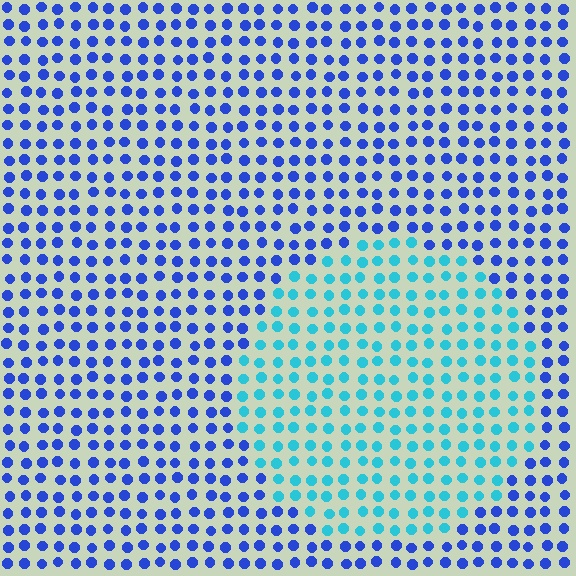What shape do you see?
I see a circle.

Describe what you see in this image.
The image is filled with small blue elements in a uniform arrangement. A circle-shaped region is visible where the elements are tinted to a slightly different hue, forming a subtle color boundary.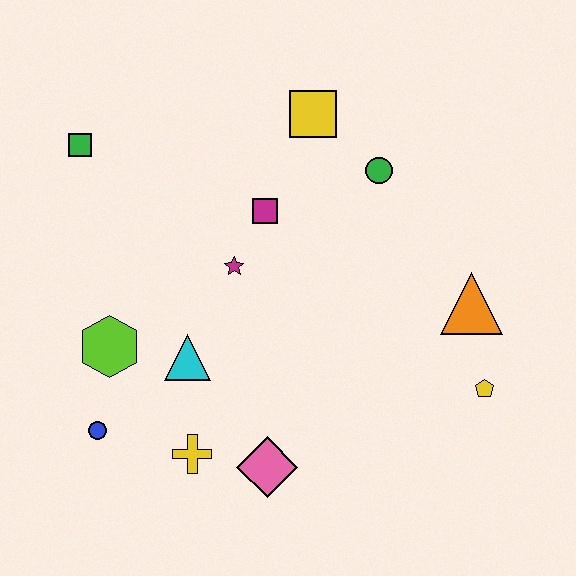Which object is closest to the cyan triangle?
The lime hexagon is closest to the cyan triangle.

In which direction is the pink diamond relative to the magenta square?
The pink diamond is below the magenta square.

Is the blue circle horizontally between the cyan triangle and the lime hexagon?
No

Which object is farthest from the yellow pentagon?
The green square is farthest from the yellow pentagon.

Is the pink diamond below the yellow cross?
Yes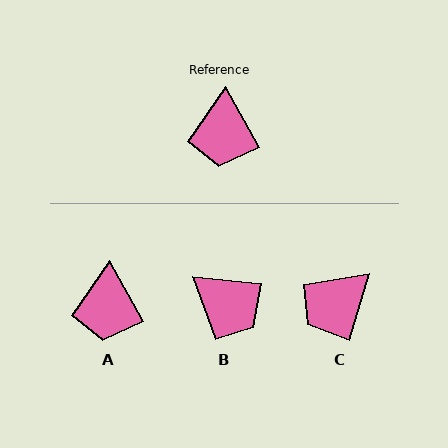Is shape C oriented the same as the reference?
No, it is off by about 47 degrees.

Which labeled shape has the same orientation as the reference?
A.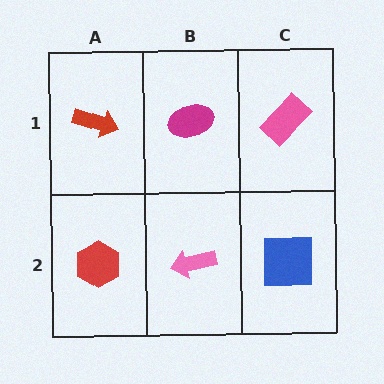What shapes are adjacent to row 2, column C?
A pink rectangle (row 1, column C), a pink arrow (row 2, column B).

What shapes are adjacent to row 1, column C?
A blue square (row 2, column C), a magenta ellipse (row 1, column B).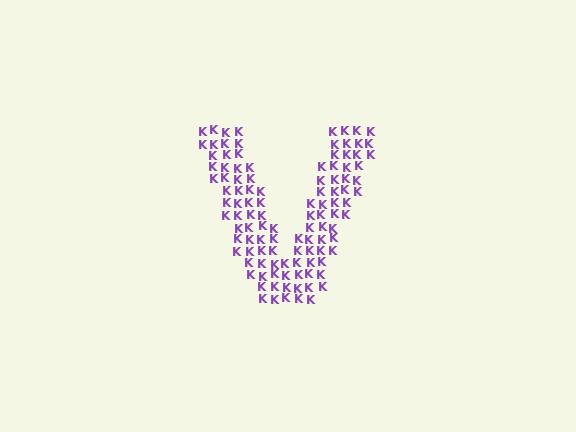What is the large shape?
The large shape is the letter V.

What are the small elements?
The small elements are letter K's.